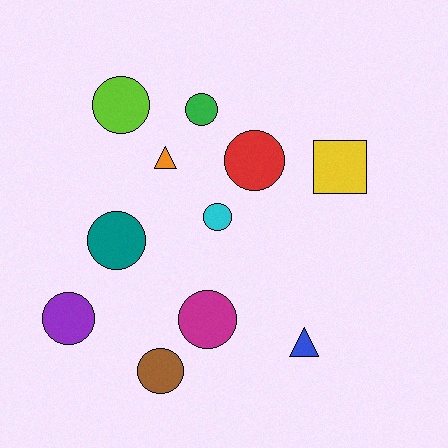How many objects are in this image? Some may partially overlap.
There are 11 objects.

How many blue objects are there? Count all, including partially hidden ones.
There is 1 blue object.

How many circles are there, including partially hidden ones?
There are 8 circles.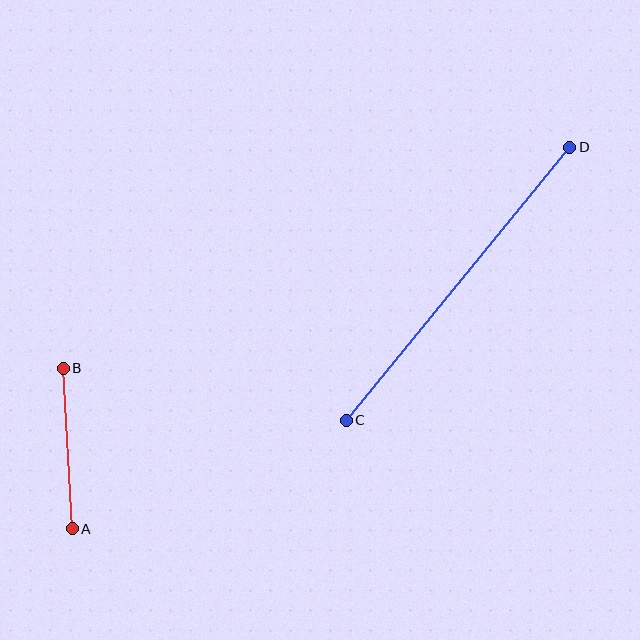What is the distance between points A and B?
The distance is approximately 161 pixels.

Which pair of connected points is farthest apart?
Points C and D are farthest apart.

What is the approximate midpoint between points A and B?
The midpoint is at approximately (68, 449) pixels.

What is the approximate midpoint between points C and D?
The midpoint is at approximately (458, 284) pixels.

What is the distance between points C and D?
The distance is approximately 353 pixels.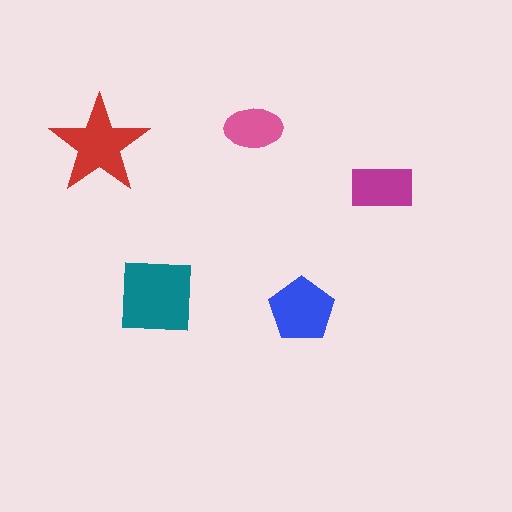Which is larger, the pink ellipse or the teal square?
The teal square.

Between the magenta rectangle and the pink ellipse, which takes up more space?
The magenta rectangle.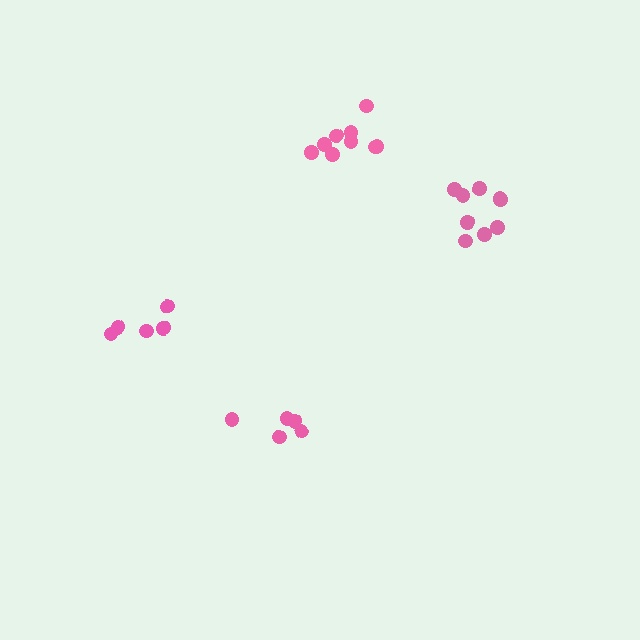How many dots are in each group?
Group 1: 9 dots, Group 2: 5 dots, Group 3: 9 dots, Group 4: 5 dots (28 total).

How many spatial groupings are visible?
There are 4 spatial groupings.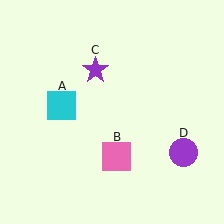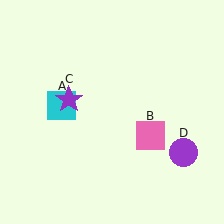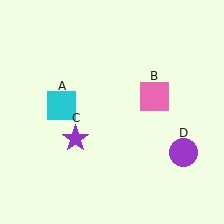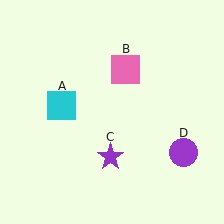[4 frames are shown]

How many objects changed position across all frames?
2 objects changed position: pink square (object B), purple star (object C).